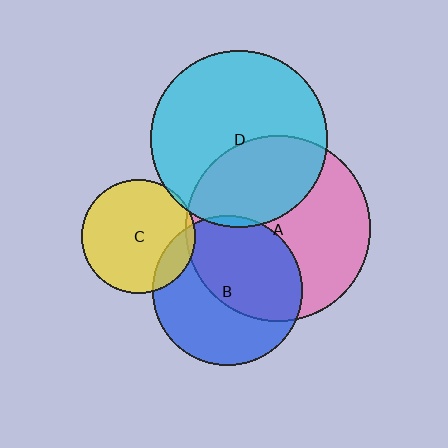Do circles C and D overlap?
Yes.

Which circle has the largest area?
Circle A (pink).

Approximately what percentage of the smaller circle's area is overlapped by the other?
Approximately 5%.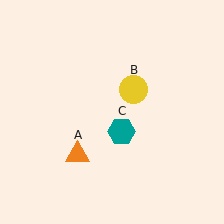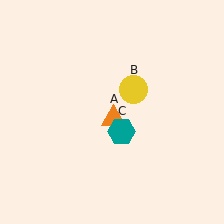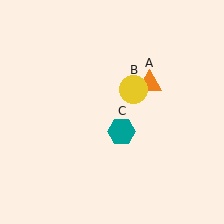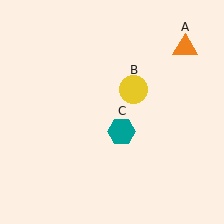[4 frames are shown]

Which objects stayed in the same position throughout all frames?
Yellow circle (object B) and teal hexagon (object C) remained stationary.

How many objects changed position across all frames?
1 object changed position: orange triangle (object A).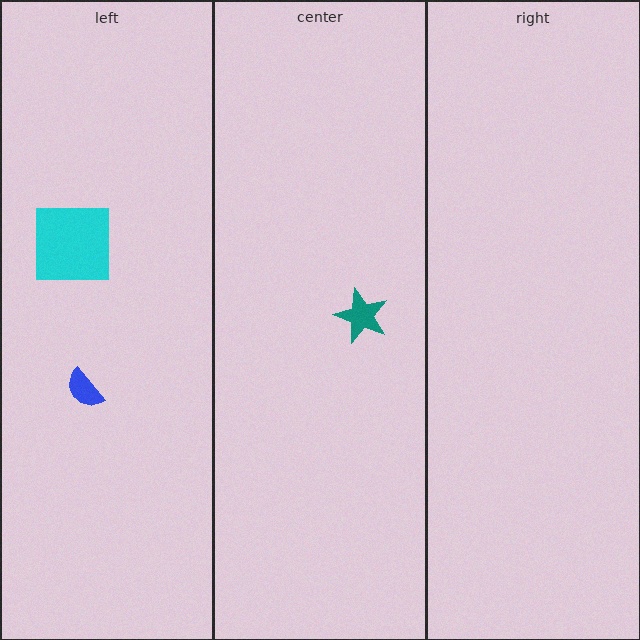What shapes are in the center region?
The teal star.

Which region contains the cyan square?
The left region.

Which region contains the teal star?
The center region.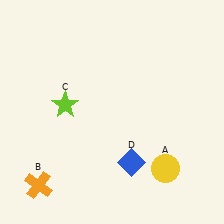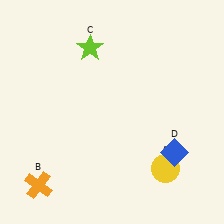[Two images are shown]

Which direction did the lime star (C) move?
The lime star (C) moved up.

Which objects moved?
The objects that moved are: the lime star (C), the blue diamond (D).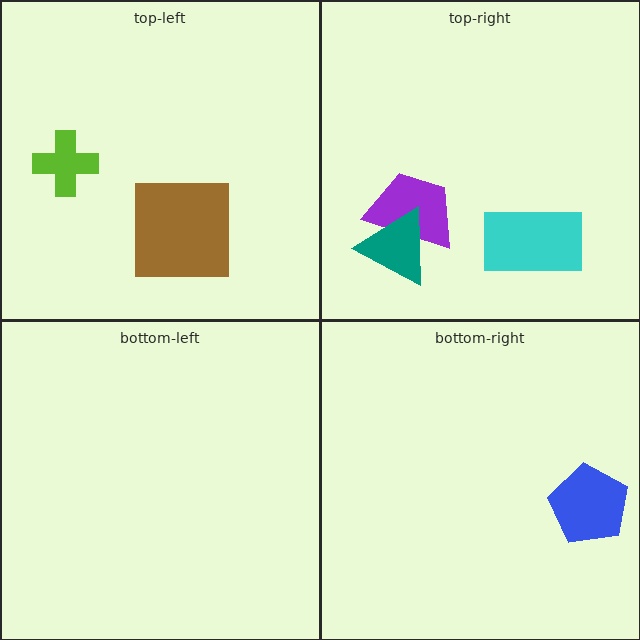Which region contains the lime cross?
The top-left region.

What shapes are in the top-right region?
The purple trapezoid, the teal triangle, the cyan rectangle.